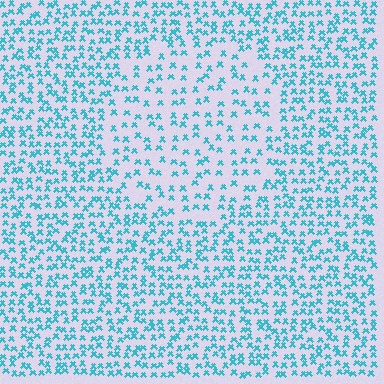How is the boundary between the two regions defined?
The boundary is defined by a change in element density (approximately 1.9x ratio). All elements are the same color, size, and shape.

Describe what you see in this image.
The image contains small cyan elements arranged at two different densities. A circle-shaped region is visible where the elements are less densely packed than the surrounding area.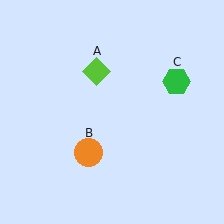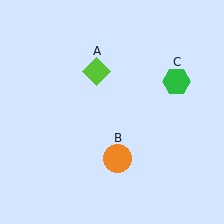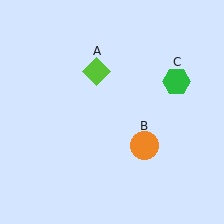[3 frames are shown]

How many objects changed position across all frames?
1 object changed position: orange circle (object B).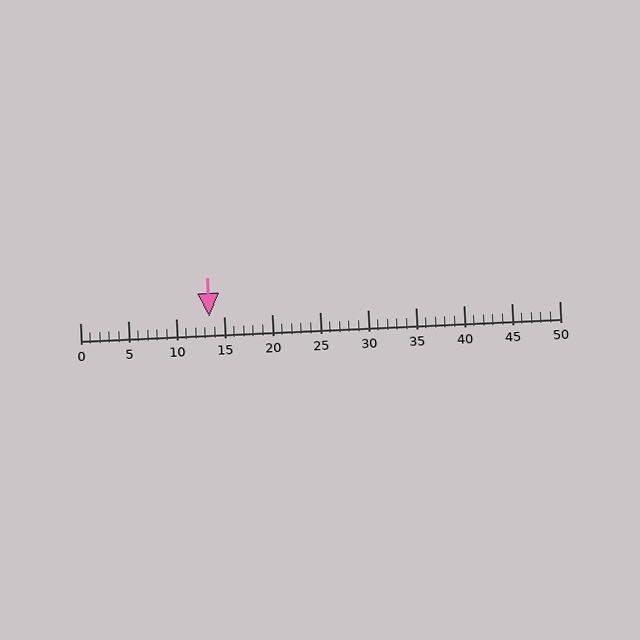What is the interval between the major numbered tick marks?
The major tick marks are spaced 5 units apart.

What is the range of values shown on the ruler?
The ruler shows values from 0 to 50.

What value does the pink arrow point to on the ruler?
The pink arrow points to approximately 14.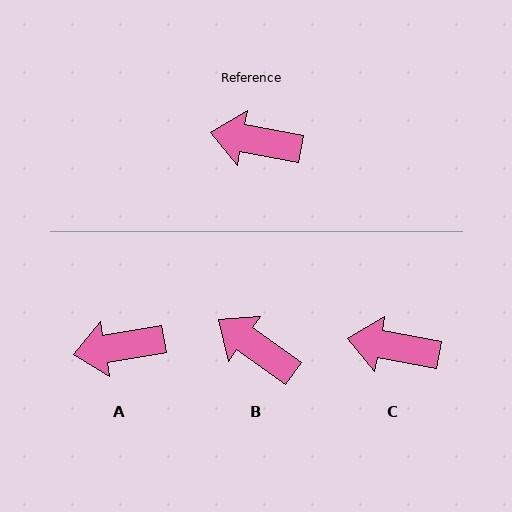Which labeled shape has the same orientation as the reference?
C.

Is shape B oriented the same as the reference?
No, it is off by about 25 degrees.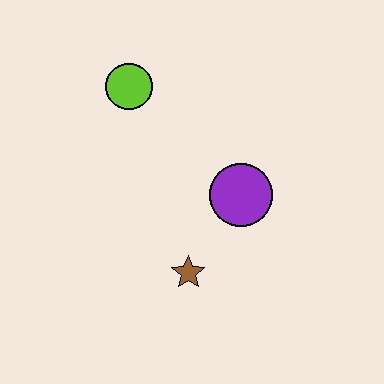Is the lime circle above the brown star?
Yes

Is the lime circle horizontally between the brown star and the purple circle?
No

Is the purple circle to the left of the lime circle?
No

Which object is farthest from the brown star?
The lime circle is farthest from the brown star.